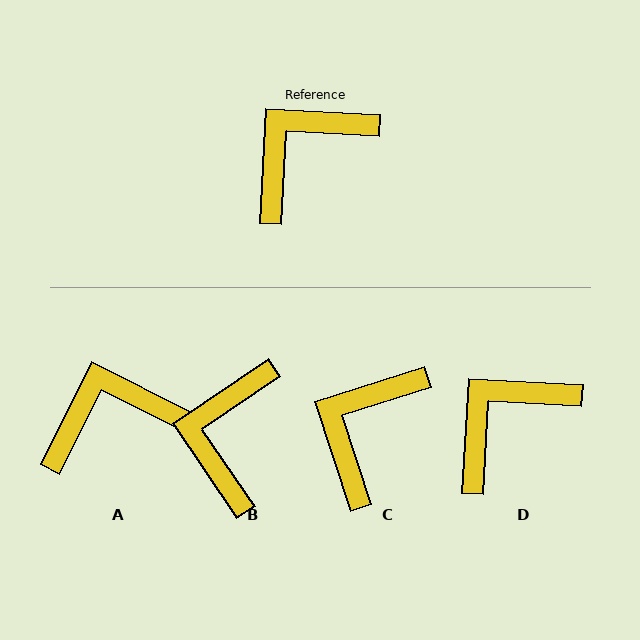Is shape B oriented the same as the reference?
No, it is off by about 37 degrees.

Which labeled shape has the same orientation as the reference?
D.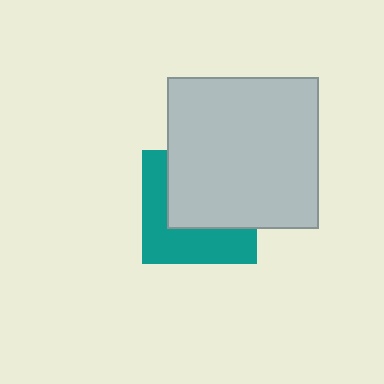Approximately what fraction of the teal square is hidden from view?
Roughly 54% of the teal square is hidden behind the light gray square.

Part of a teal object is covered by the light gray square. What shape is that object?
It is a square.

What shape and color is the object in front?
The object in front is a light gray square.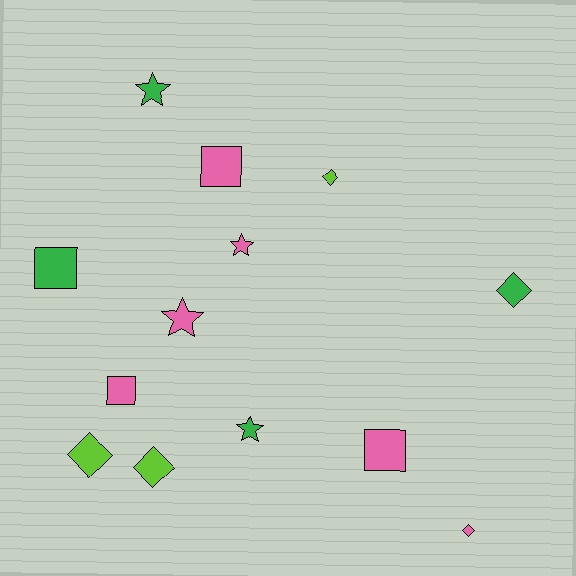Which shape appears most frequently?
Diamond, with 5 objects.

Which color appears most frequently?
Pink, with 6 objects.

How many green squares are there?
There is 1 green square.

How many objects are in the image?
There are 13 objects.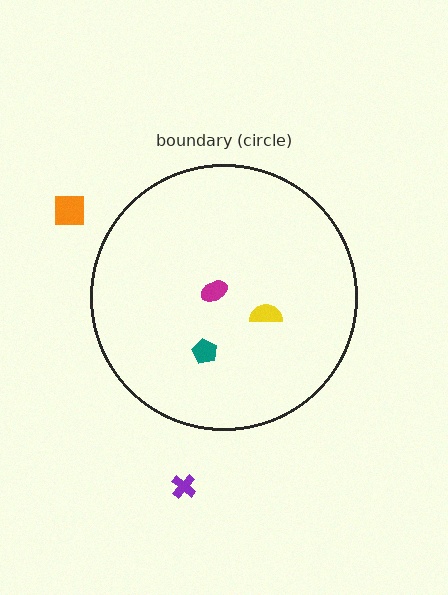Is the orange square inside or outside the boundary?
Outside.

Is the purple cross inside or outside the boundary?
Outside.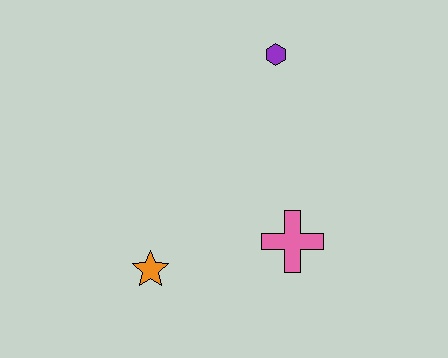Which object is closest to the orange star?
The pink cross is closest to the orange star.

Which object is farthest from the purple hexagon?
The orange star is farthest from the purple hexagon.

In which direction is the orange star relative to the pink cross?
The orange star is to the left of the pink cross.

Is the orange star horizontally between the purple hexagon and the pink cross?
No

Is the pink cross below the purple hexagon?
Yes